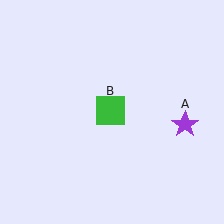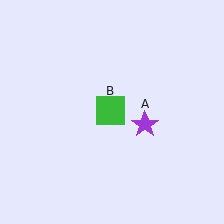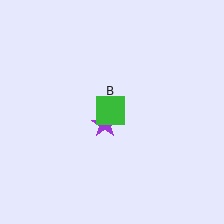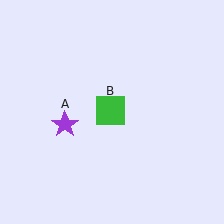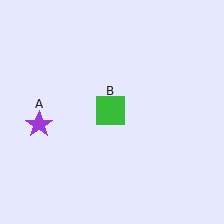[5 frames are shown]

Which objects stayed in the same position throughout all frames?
Green square (object B) remained stationary.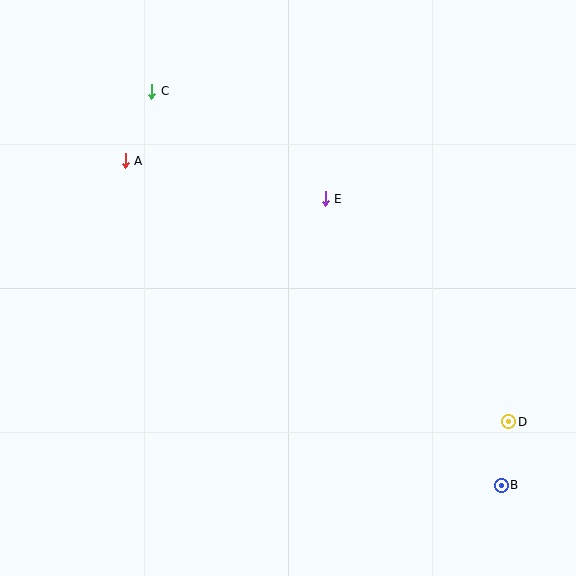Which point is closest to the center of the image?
Point E at (325, 199) is closest to the center.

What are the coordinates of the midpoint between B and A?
The midpoint between B and A is at (313, 323).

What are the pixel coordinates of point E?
Point E is at (325, 199).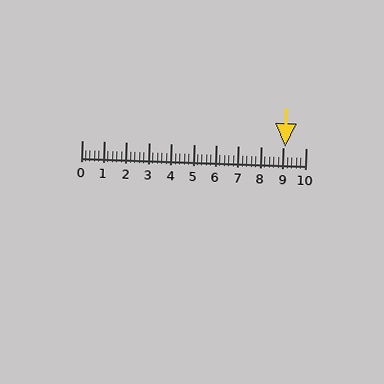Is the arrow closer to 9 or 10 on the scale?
The arrow is closer to 9.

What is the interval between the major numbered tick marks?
The major tick marks are spaced 1 units apart.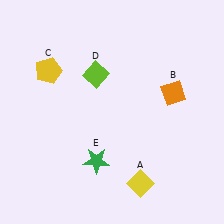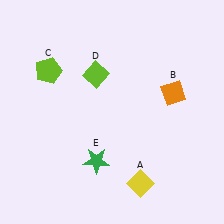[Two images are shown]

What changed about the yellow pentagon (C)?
In Image 1, C is yellow. In Image 2, it changed to lime.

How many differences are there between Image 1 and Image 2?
There is 1 difference between the two images.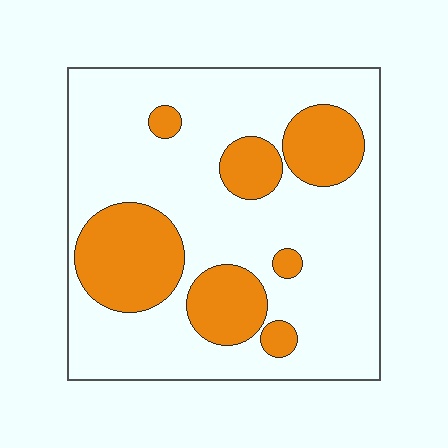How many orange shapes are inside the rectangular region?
7.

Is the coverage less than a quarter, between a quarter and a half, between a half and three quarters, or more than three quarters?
Between a quarter and a half.